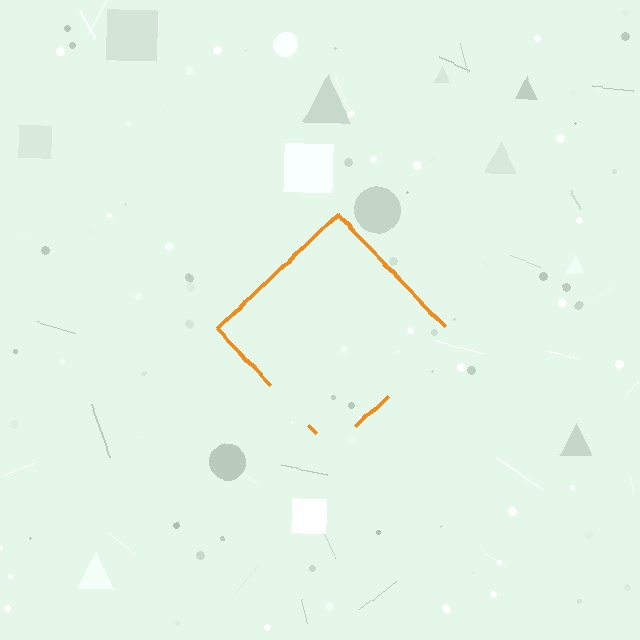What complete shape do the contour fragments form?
The contour fragments form a diamond.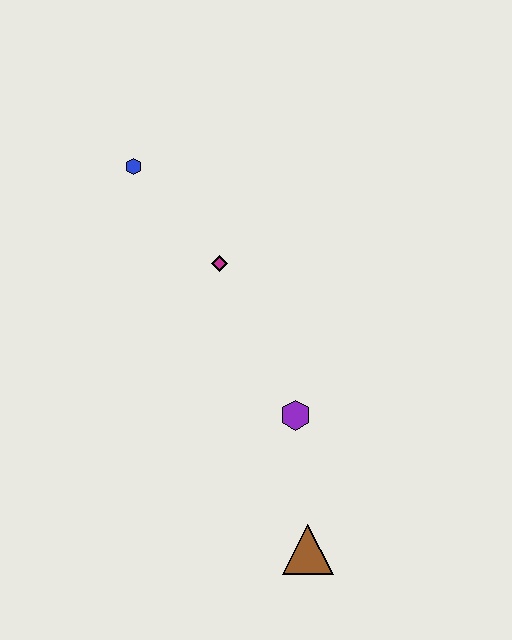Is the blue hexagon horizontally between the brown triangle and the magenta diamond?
No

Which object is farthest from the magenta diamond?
The brown triangle is farthest from the magenta diamond.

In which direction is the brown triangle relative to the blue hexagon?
The brown triangle is below the blue hexagon.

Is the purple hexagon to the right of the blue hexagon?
Yes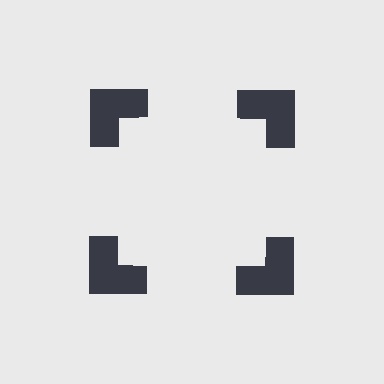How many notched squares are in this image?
There are 4 — one at each vertex of the illusory square.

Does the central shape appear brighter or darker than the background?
It typically appears slightly brighter than the background, even though no actual brightness change is drawn.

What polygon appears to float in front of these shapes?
An illusory square — its edges are inferred from the aligned wedge cuts in the notched squares, not physically drawn.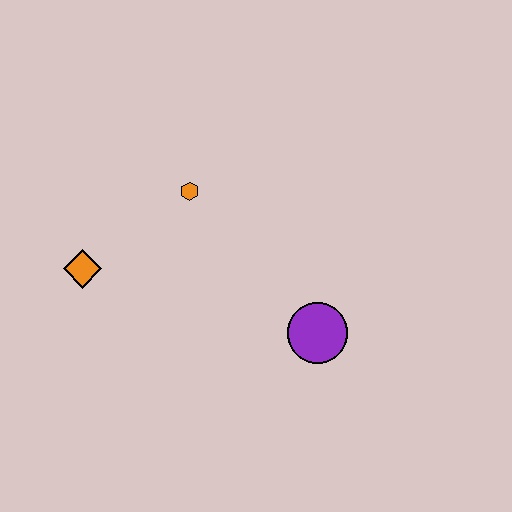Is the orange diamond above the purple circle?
Yes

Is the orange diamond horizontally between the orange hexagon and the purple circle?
No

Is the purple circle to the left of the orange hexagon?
No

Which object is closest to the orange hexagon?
The orange diamond is closest to the orange hexagon.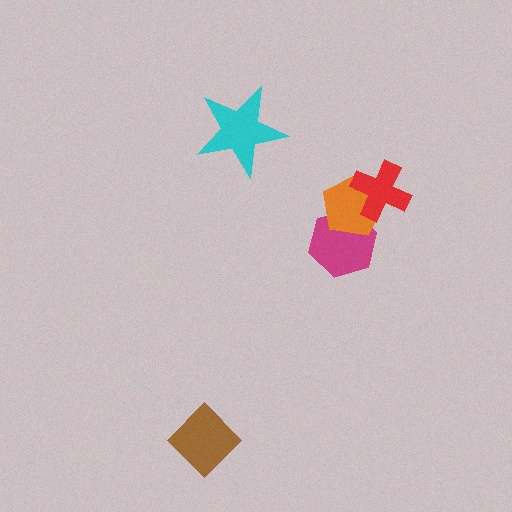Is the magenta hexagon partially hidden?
Yes, it is partially covered by another shape.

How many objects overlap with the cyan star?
0 objects overlap with the cyan star.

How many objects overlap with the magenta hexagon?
1 object overlaps with the magenta hexagon.